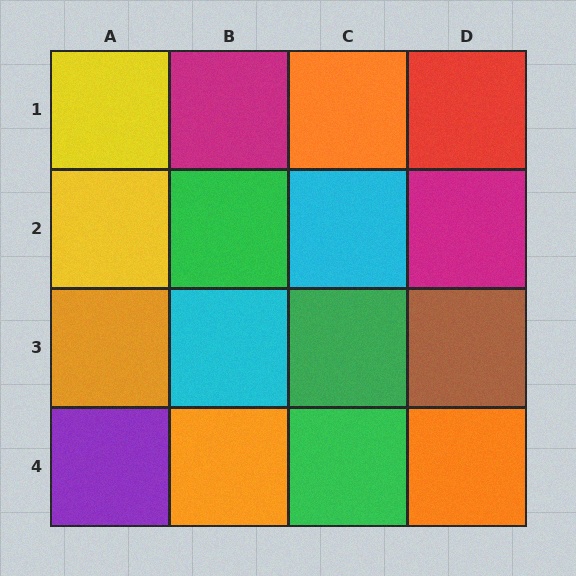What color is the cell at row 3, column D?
Brown.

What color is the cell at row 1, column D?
Red.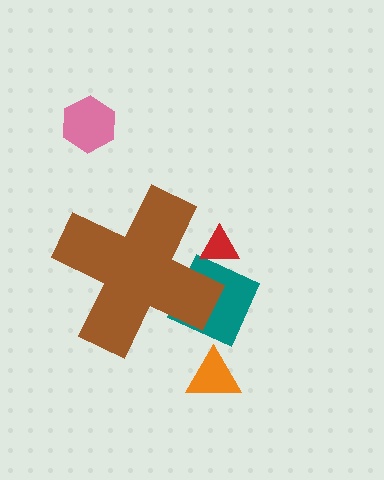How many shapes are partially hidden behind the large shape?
2 shapes are partially hidden.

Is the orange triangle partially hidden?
No, the orange triangle is fully visible.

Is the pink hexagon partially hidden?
No, the pink hexagon is fully visible.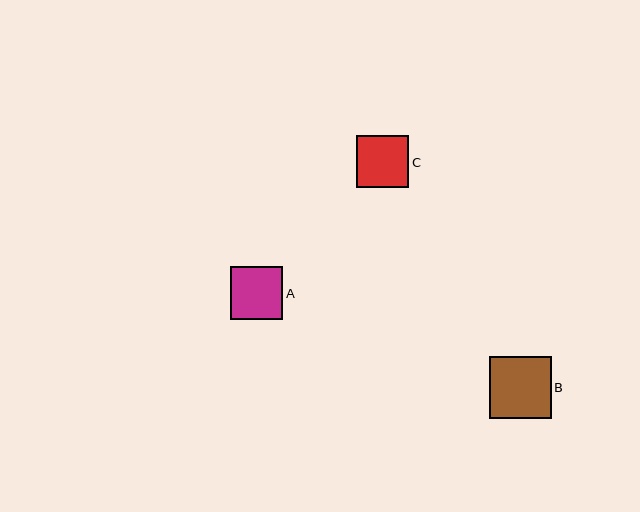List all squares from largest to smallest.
From largest to smallest: B, A, C.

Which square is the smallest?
Square C is the smallest with a size of approximately 52 pixels.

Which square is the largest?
Square B is the largest with a size of approximately 62 pixels.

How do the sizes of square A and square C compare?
Square A and square C are approximately the same size.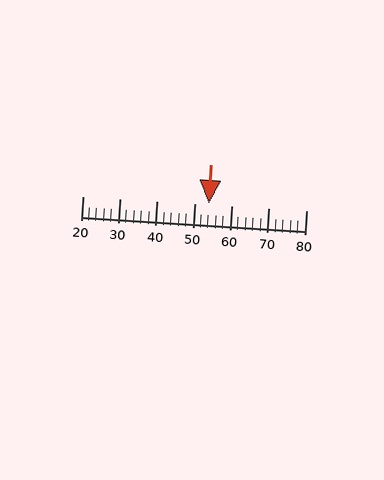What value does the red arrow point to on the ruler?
The red arrow points to approximately 54.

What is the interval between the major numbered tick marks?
The major tick marks are spaced 10 units apart.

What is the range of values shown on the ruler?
The ruler shows values from 20 to 80.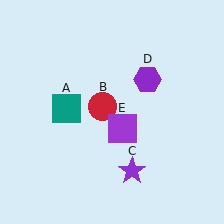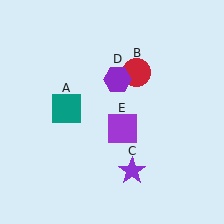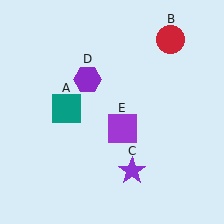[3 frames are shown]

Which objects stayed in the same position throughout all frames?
Teal square (object A) and purple star (object C) and purple square (object E) remained stationary.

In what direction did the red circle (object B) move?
The red circle (object B) moved up and to the right.